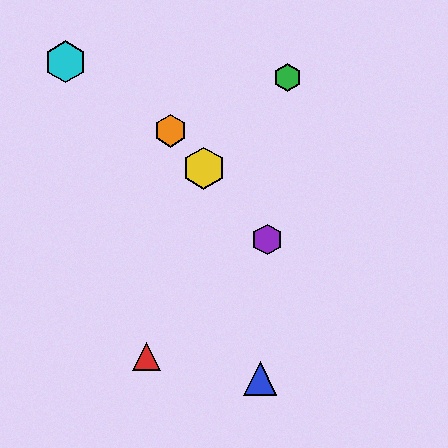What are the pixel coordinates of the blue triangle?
The blue triangle is at (260, 378).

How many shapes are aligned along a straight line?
3 shapes (the yellow hexagon, the purple hexagon, the orange hexagon) are aligned along a straight line.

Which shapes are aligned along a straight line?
The yellow hexagon, the purple hexagon, the orange hexagon are aligned along a straight line.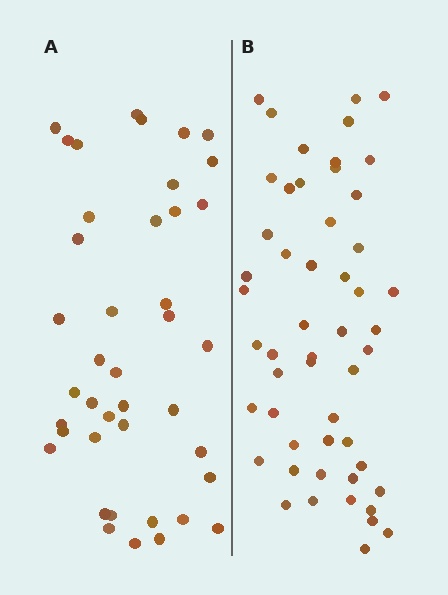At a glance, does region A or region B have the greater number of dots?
Region B (the right region) has more dots.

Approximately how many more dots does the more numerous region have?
Region B has roughly 12 or so more dots than region A.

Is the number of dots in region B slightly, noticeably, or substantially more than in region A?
Region B has noticeably more, but not dramatically so. The ratio is roughly 1.3 to 1.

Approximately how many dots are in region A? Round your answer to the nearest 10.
About 40 dots. (The exact count is 41, which rounds to 40.)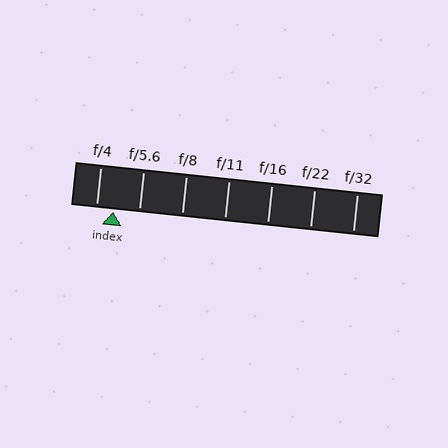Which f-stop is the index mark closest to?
The index mark is closest to f/4.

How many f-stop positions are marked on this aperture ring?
There are 7 f-stop positions marked.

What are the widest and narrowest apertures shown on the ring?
The widest aperture shown is f/4 and the narrowest is f/32.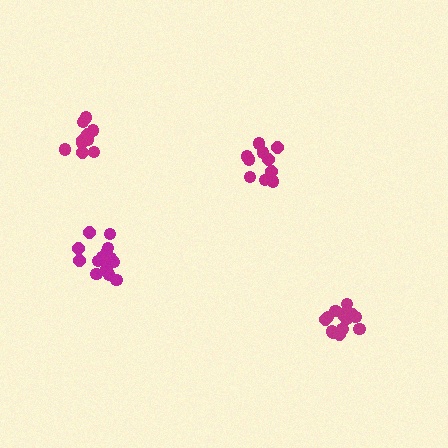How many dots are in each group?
Group 1: 11 dots, Group 2: 16 dots, Group 3: 10 dots, Group 4: 16 dots (53 total).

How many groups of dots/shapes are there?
There are 4 groups.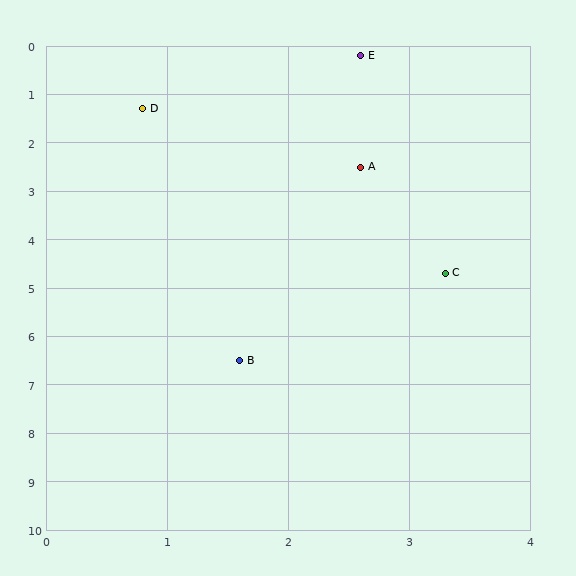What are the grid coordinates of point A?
Point A is at approximately (2.6, 2.5).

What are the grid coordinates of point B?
Point B is at approximately (1.6, 6.5).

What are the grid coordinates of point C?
Point C is at approximately (3.3, 4.7).